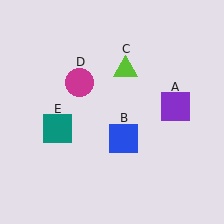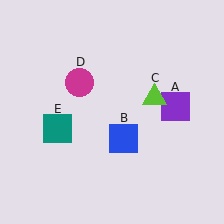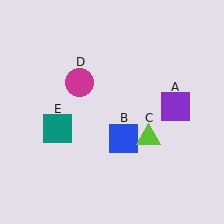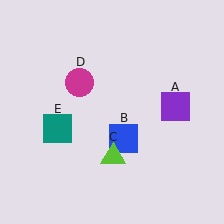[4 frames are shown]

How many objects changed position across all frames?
1 object changed position: lime triangle (object C).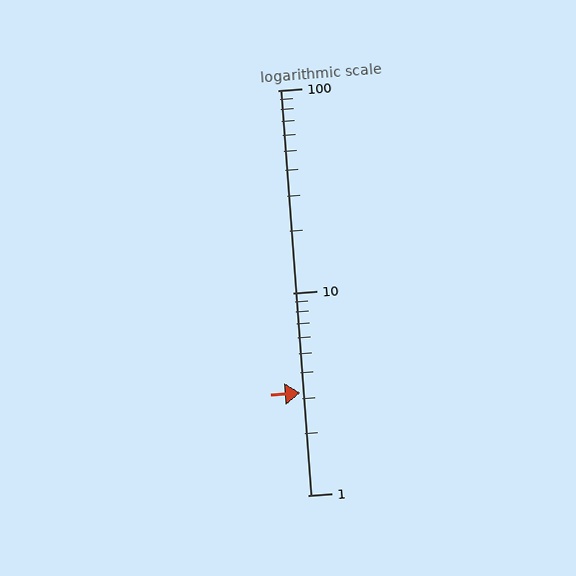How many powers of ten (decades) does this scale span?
The scale spans 2 decades, from 1 to 100.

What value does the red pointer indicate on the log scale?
The pointer indicates approximately 3.2.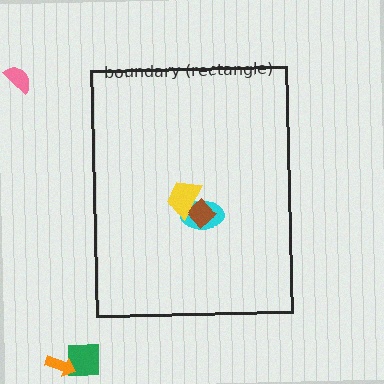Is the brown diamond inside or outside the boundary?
Inside.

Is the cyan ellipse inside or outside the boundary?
Inside.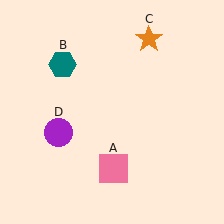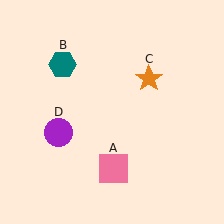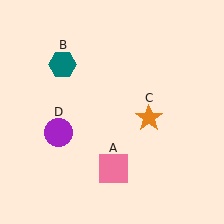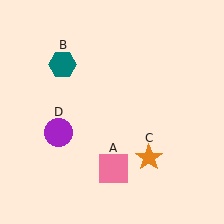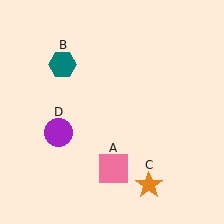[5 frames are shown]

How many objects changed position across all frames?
1 object changed position: orange star (object C).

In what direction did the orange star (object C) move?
The orange star (object C) moved down.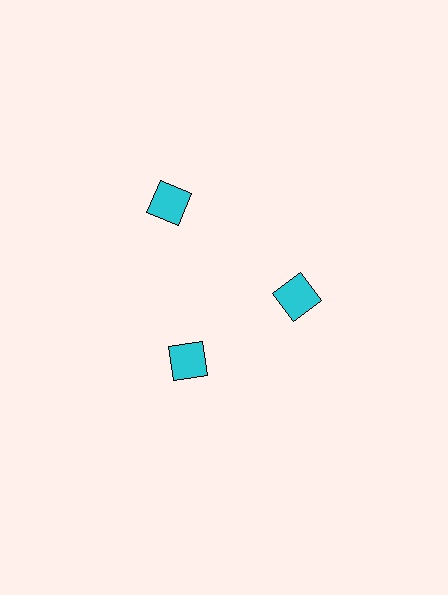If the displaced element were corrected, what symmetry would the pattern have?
It would have 3-fold rotational symmetry — the pattern would map onto itself every 120 degrees.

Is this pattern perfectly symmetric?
No. The 3 cyan diamonds are arranged in a ring, but one element near the 11 o'clock position is pushed outward from the center, breaking the 3-fold rotational symmetry.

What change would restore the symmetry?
The symmetry would be restored by moving it inward, back onto the ring so that all 3 diamonds sit at equal angles and equal distance from the center.